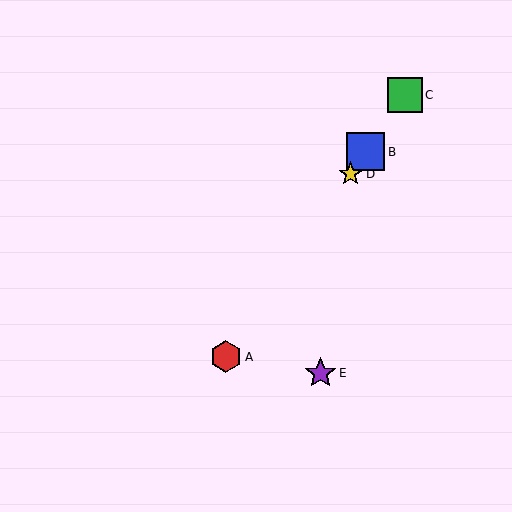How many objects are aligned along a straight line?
4 objects (A, B, C, D) are aligned along a straight line.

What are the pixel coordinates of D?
Object D is at (351, 174).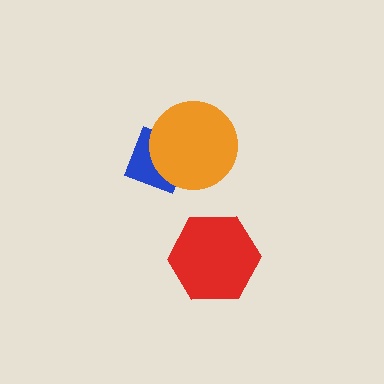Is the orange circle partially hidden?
No, no other shape covers it.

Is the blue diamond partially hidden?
Yes, it is partially covered by another shape.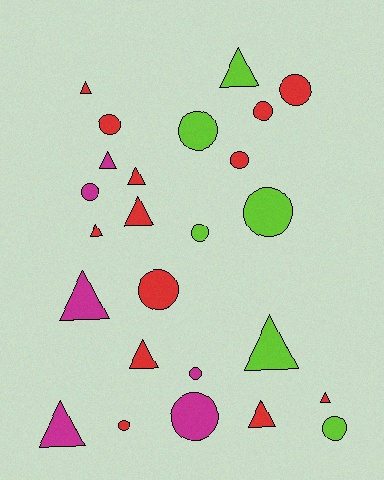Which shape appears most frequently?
Circle, with 13 objects.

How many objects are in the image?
There are 25 objects.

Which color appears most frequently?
Red, with 13 objects.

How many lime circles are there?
There are 4 lime circles.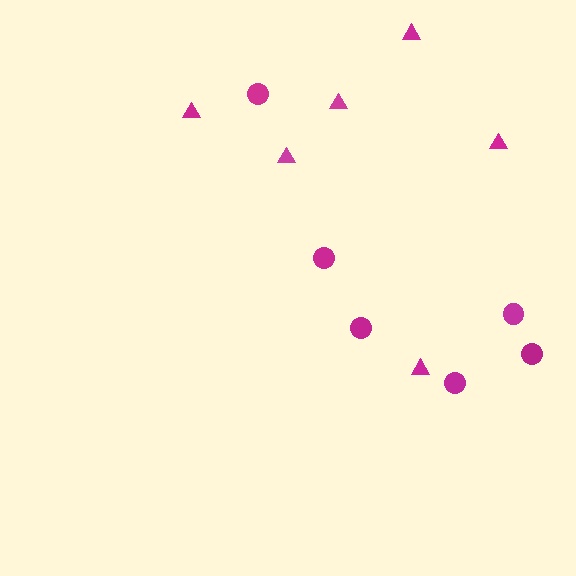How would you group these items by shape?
There are 2 groups: one group of triangles (6) and one group of circles (6).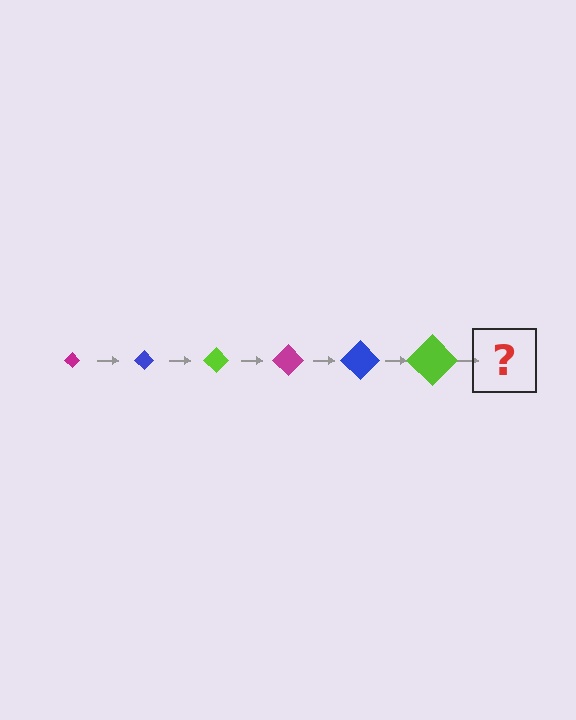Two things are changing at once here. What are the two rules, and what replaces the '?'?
The two rules are that the diamond grows larger each step and the color cycles through magenta, blue, and lime. The '?' should be a magenta diamond, larger than the previous one.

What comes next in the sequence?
The next element should be a magenta diamond, larger than the previous one.